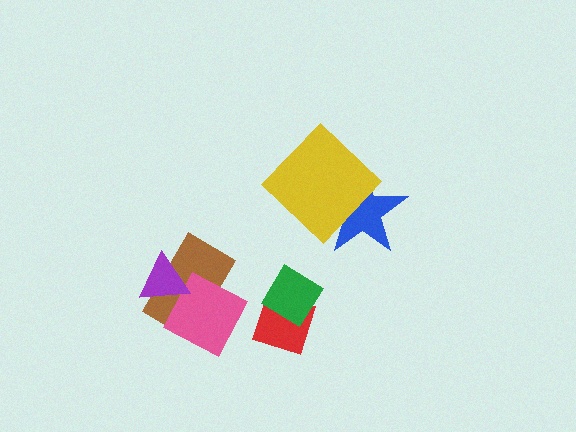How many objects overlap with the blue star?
1 object overlaps with the blue star.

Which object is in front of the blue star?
The yellow diamond is in front of the blue star.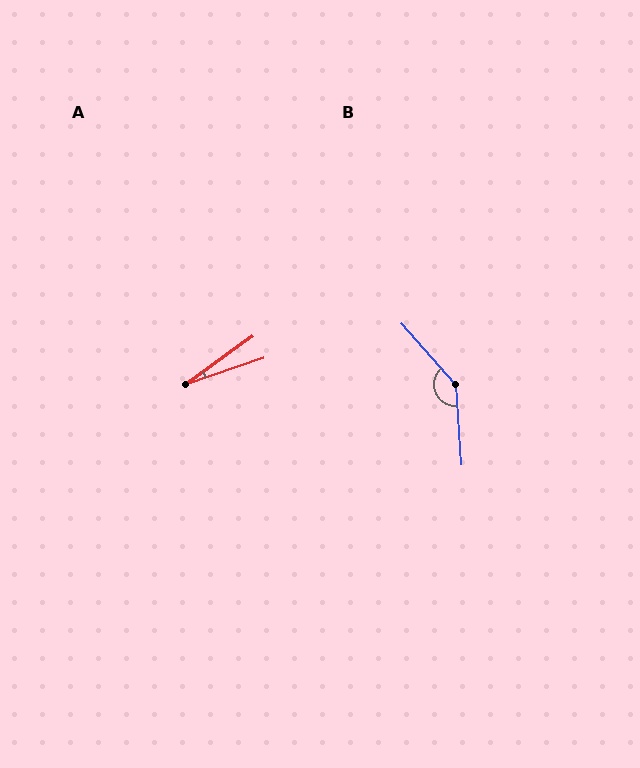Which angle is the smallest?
A, at approximately 17 degrees.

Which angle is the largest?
B, at approximately 142 degrees.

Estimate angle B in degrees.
Approximately 142 degrees.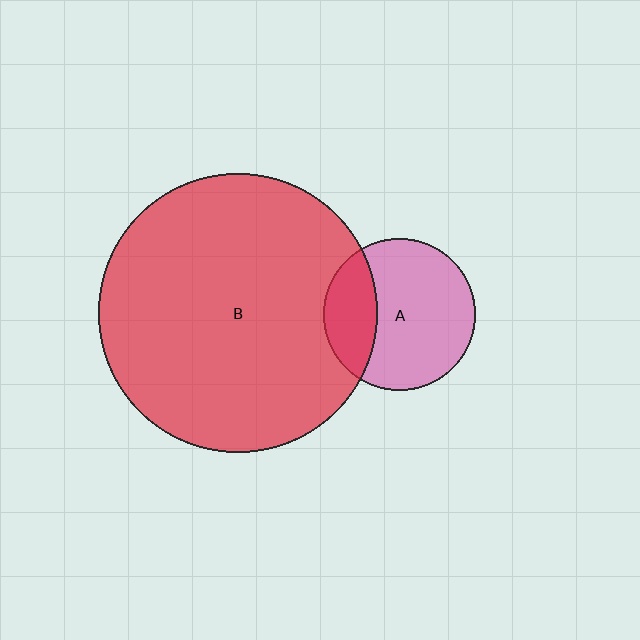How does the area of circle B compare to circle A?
Approximately 3.4 times.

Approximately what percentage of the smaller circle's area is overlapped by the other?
Approximately 25%.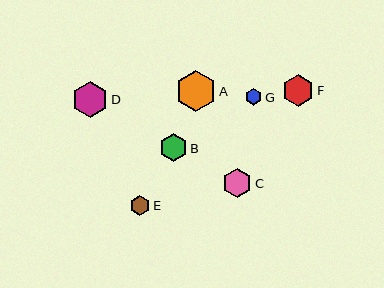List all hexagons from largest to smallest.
From largest to smallest: A, D, F, C, B, E, G.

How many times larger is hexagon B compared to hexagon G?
Hexagon B is approximately 1.7 times the size of hexagon G.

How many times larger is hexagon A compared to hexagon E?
Hexagon A is approximately 2.0 times the size of hexagon E.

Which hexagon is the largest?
Hexagon A is the largest with a size of approximately 41 pixels.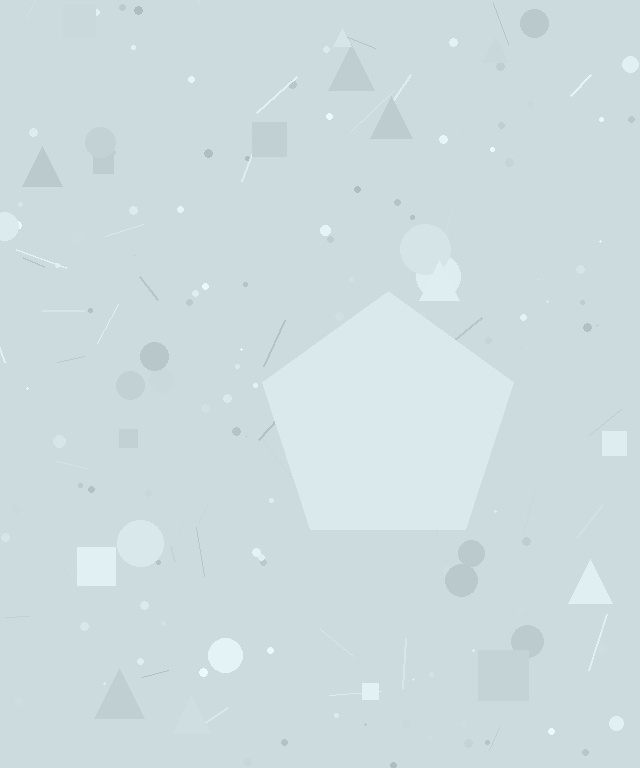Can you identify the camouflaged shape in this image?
The camouflaged shape is a pentagon.